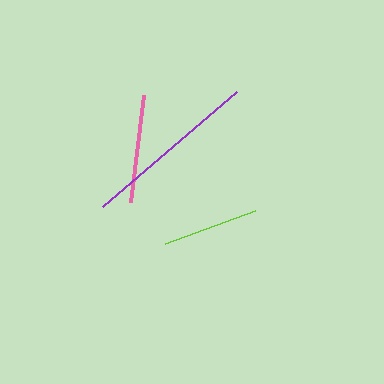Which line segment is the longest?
The purple line is the longest at approximately 177 pixels.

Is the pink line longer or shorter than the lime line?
The pink line is longer than the lime line.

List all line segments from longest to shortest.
From longest to shortest: purple, pink, lime.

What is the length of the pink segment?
The pink segment is approximately 108 pixels long.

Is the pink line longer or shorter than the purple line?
The purple line is longer than the pink line.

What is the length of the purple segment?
The purple segment is approximately 177 pixels long.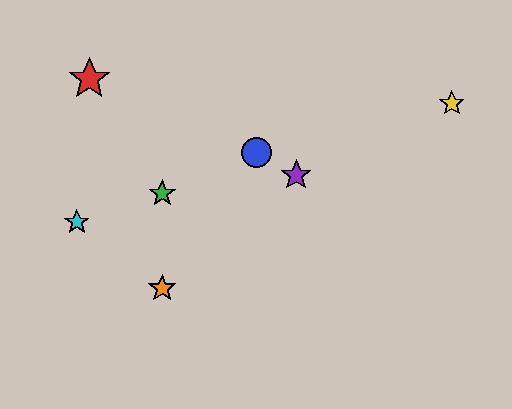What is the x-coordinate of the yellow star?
The yellow star is at x≈452.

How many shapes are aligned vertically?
2 shapes (the green star, the orange star) are aligned vertically.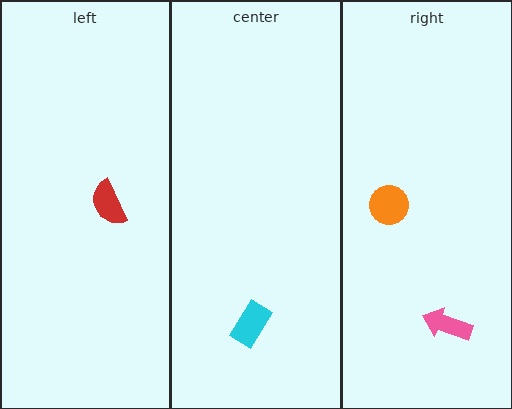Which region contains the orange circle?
The right region.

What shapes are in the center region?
The cyan rectangle.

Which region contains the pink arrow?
The right region.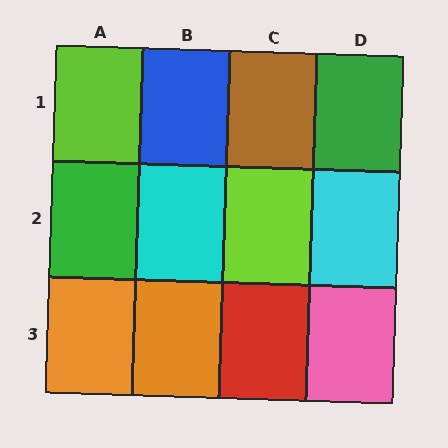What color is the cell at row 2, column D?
Cyan.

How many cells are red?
1 cell is red.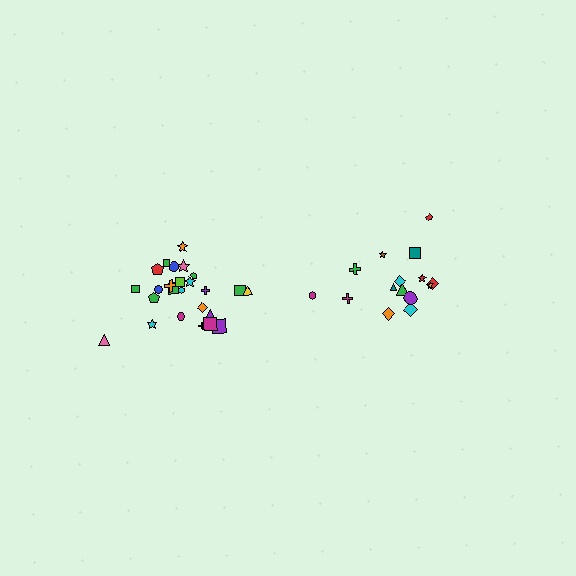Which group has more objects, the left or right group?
The left group.